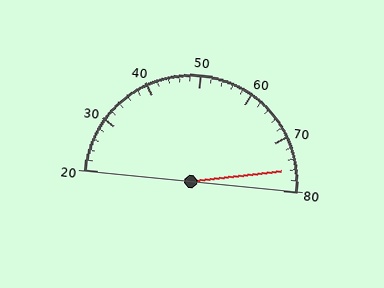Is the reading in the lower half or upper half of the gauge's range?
The reading is in the upper half of the range (20 to 80).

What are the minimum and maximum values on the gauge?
The gauge ranges from 20 to 80.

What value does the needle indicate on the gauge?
The needle indicates approximately 76.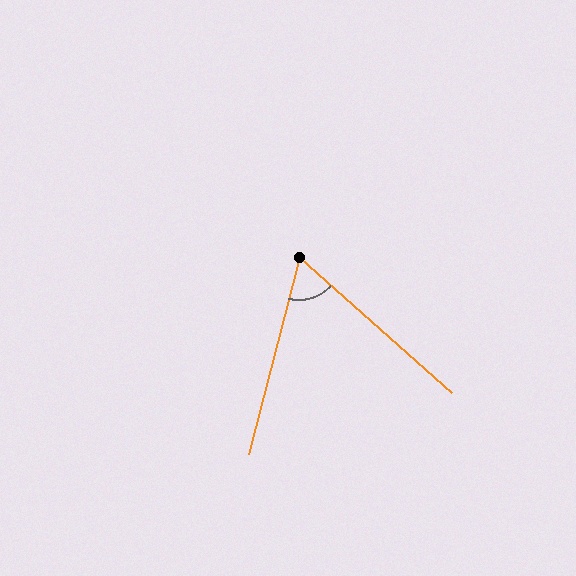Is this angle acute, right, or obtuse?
It is acute.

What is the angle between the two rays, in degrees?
Approximately 63 degrees.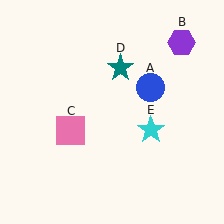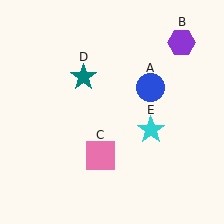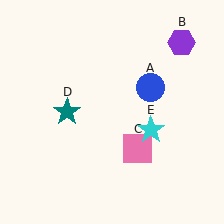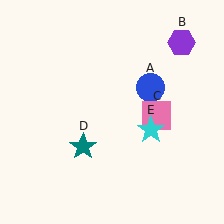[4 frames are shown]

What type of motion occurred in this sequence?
The pink square (object C), teal star (object D) rotated counterclockwise around the center of the scene.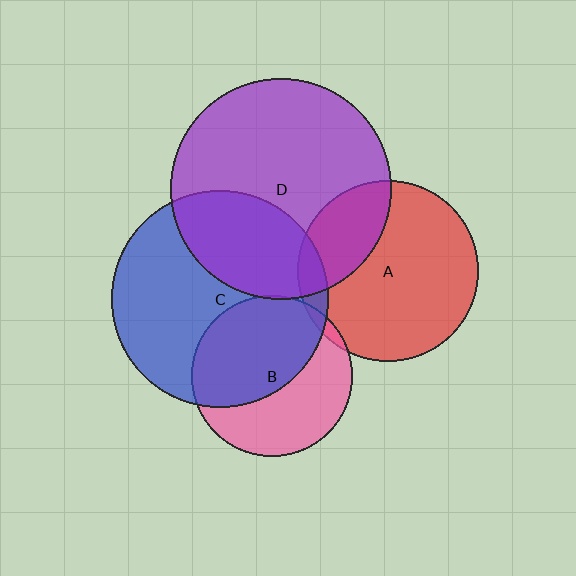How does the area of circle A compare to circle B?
Approximately 1.3 times.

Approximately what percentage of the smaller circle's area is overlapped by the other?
Approximately 5%.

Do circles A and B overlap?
Yes.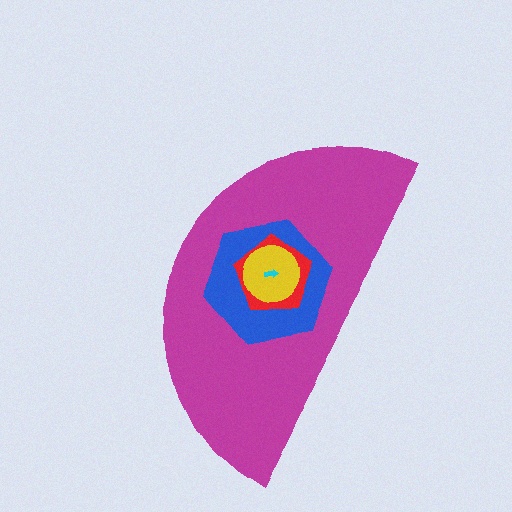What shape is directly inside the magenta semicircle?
The blue hexagon.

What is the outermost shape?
The magenta semicircle.